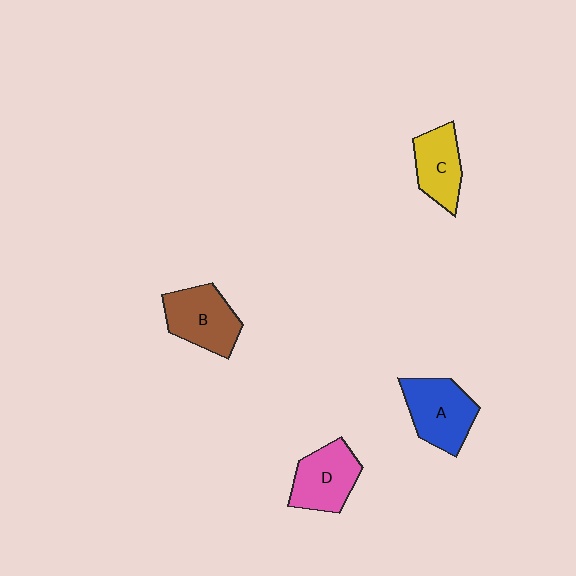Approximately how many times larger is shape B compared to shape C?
Approximately 1.2 times.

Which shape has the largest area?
Shape A (blue).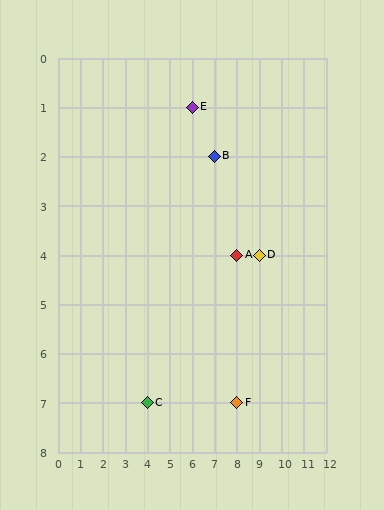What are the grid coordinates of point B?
Point B is at grid coordinates (7, 2).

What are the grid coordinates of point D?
Point D is at grid coordinates (9, 4).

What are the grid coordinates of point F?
Point F is at grid coordinates (8, 7).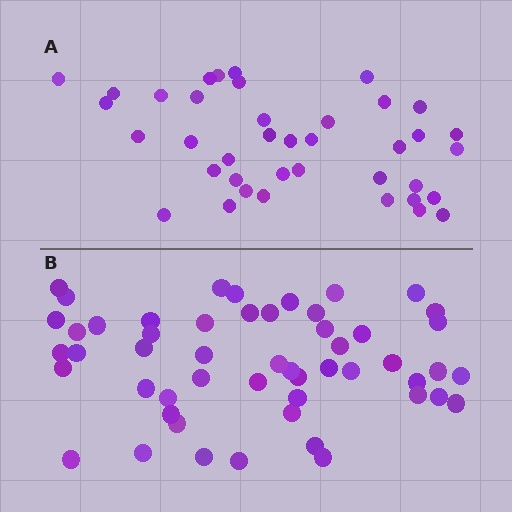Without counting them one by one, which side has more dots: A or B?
Region B (the bottom region) has more dots.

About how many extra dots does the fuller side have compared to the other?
Region B has approximately 15 more dots than region A.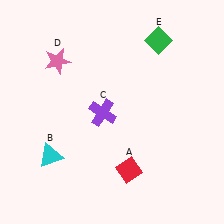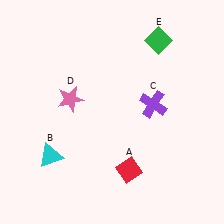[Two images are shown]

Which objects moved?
The objects that moved are: the purple cross (C), the pink star (D).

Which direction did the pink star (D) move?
The pink star (D) moved down.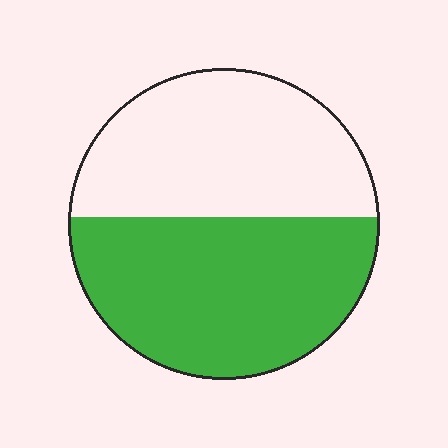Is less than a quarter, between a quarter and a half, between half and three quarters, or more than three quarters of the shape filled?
Between half and three quarters.